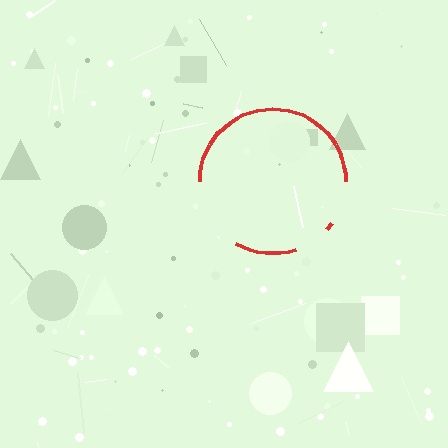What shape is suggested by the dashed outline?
The dashed outline suggests a circle.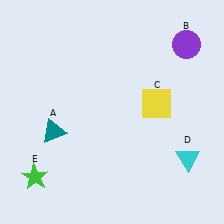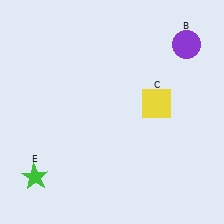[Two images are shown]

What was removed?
The teal triangle (A), the cyan triangle (D) were removed in Image 2.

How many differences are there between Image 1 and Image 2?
There are 2 differences between the two images.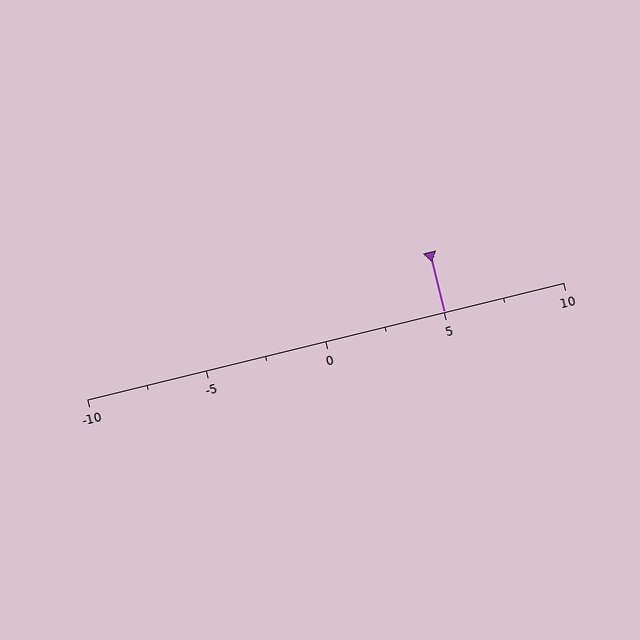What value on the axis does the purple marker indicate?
The marker indicates approximately 5.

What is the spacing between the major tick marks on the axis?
The major ticks are spaced 5 apart.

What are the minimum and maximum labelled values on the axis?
The axis runs from -10 to 10.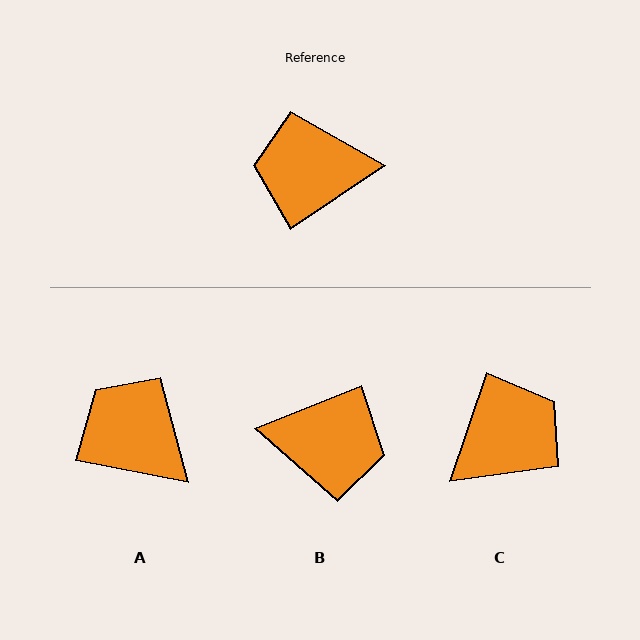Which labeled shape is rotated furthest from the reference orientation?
B, about 168 degrees away.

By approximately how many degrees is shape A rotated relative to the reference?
Approximately 45 degrees clockwise.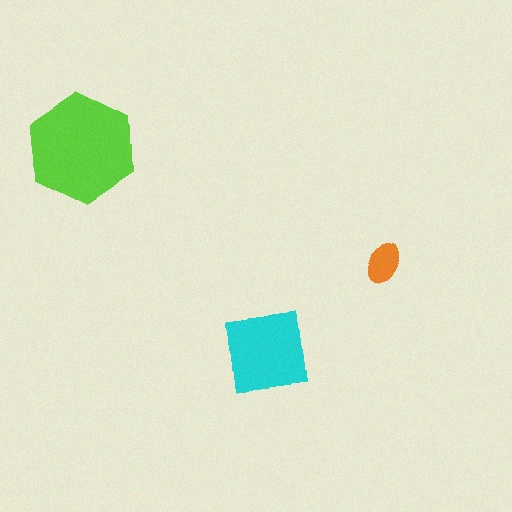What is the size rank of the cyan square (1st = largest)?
2nd.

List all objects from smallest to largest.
The orange ellipse, the cyan square, the lime hexagon.